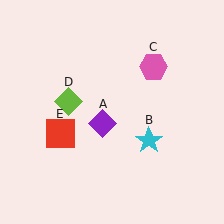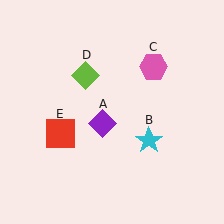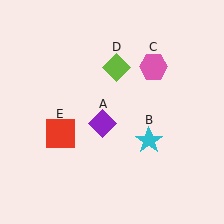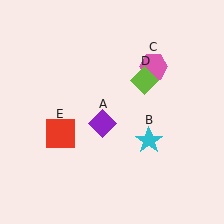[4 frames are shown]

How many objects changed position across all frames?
1 object changed position: lime diamond (object D).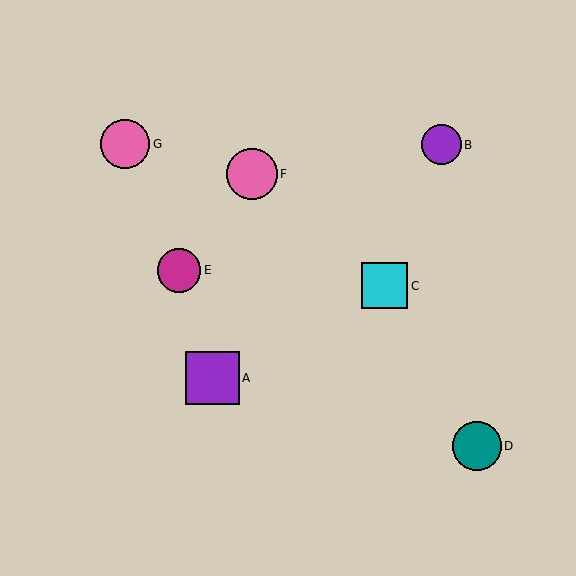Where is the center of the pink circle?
The center of the pink circle is at (252, 174).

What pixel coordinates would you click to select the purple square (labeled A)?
Click at (212, 378) to select the purple square A.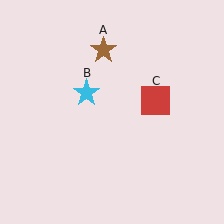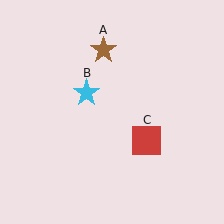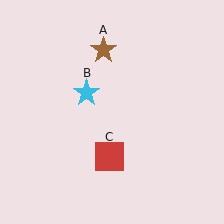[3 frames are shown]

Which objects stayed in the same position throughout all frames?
Brown star (object A) and cyan star (object B) remained stationary.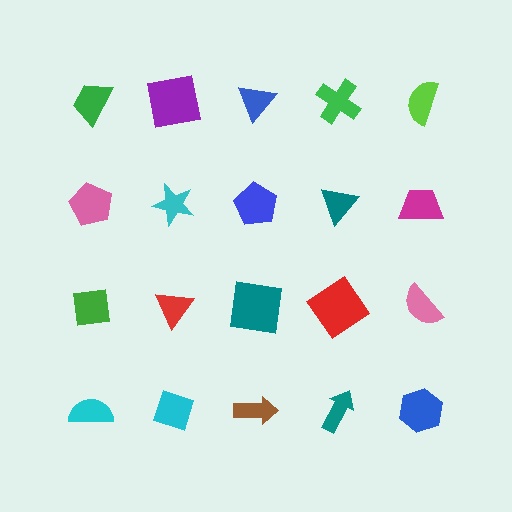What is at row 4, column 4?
A teal arrow.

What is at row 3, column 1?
A green square.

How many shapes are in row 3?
5 shapes.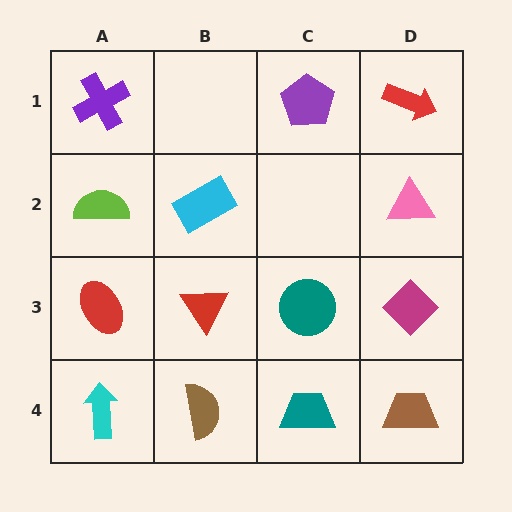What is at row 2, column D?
A pink triangle.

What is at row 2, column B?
A cyan rectangle.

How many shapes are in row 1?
3 shapes.